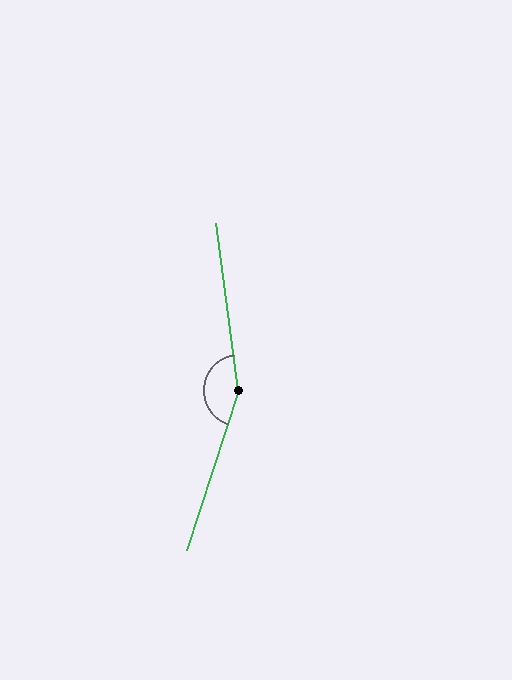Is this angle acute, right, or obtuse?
It is obtuse.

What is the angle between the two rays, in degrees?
Approximately 154 degrees.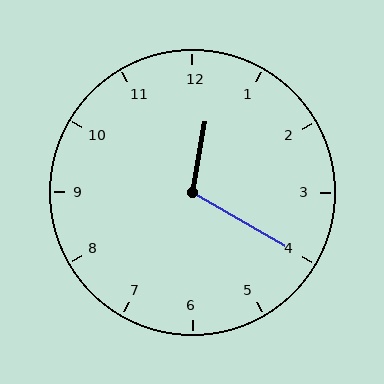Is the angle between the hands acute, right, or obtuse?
It is obtuse.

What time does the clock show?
12:20.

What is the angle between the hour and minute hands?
Approximately 110 degrees.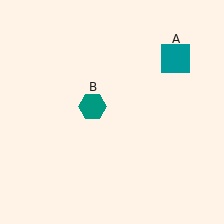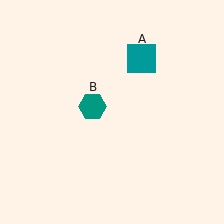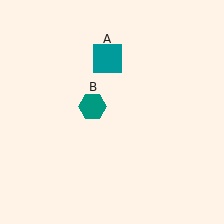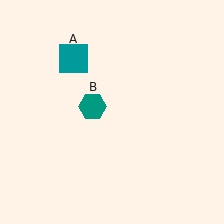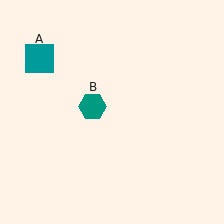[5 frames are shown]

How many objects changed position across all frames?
1 object changed position: teal square (object A).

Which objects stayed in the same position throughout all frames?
Teal hexagon (object B) remained stationary.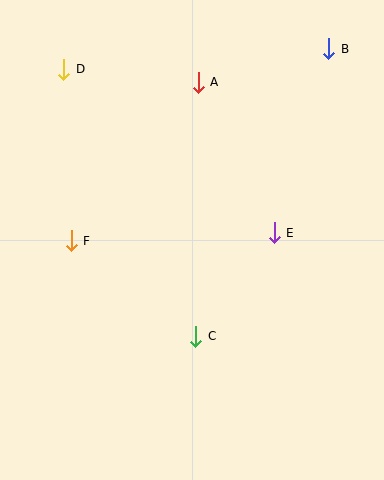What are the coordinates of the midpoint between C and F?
The midpoint between C and F is at (133, 289).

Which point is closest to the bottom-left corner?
Point C is closest to the bottom-left corner.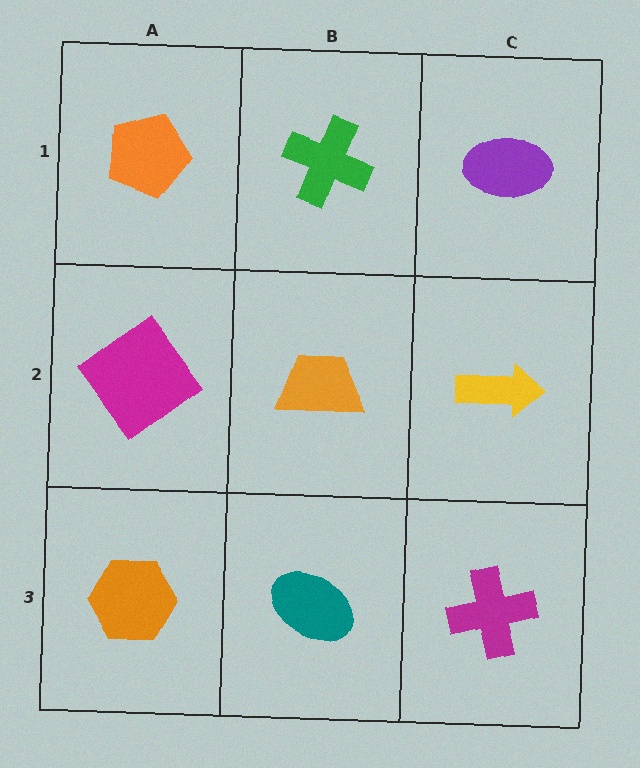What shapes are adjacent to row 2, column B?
A green cross (row 1, column B), a teal ellipse (row 3, column B), a magenta diamond (row 2, column A), a yellow arrow (row 2, column C).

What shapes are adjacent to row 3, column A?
A magenta diamond (row 2, column A), a teal ellipse (row 3, column B).